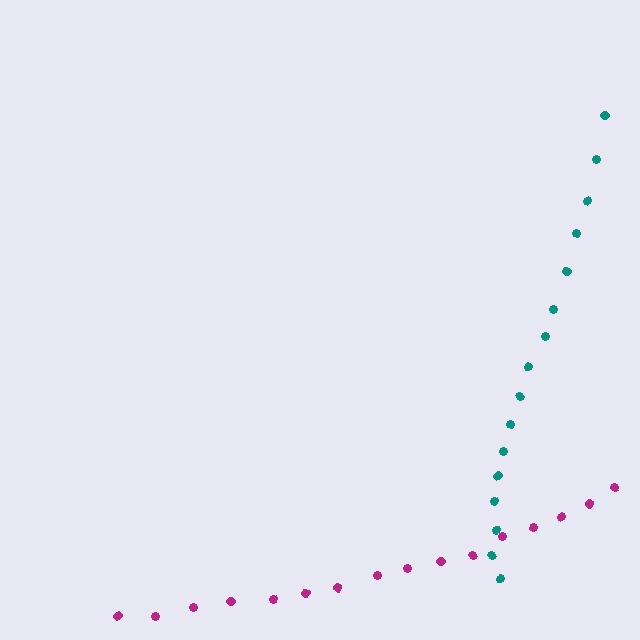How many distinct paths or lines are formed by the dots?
There are 2 distinct paths.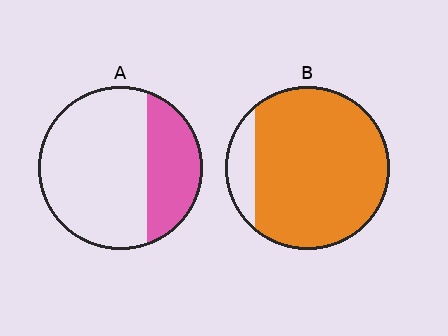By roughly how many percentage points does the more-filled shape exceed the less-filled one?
By roughly 60 percentage points (B over A).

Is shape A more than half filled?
No.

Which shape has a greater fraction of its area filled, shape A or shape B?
Shape B.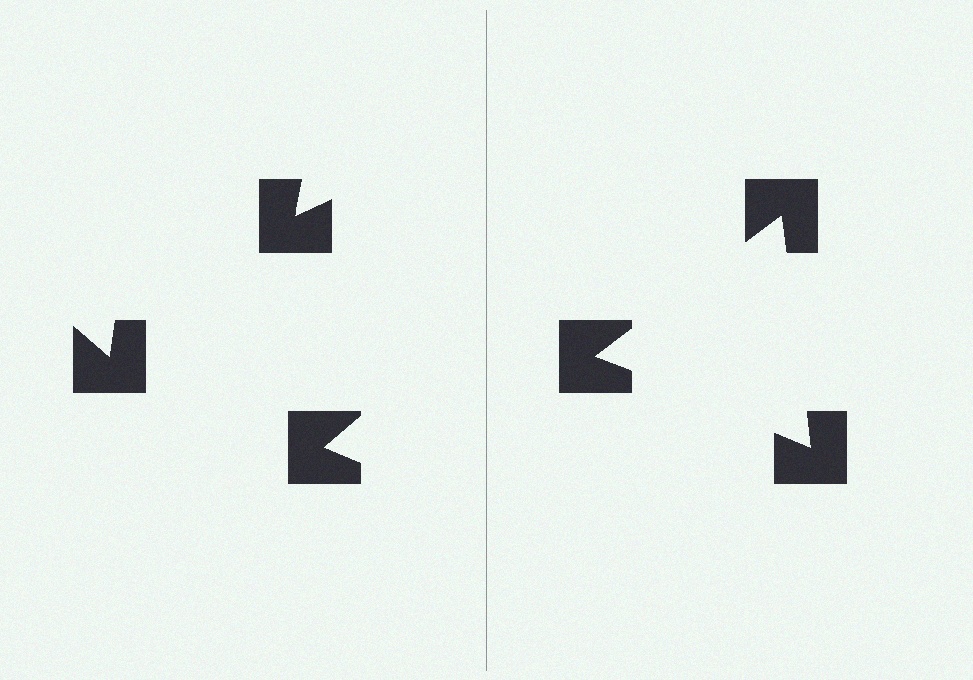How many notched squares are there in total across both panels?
6 — 3 on each side.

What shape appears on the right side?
An illusory triangle.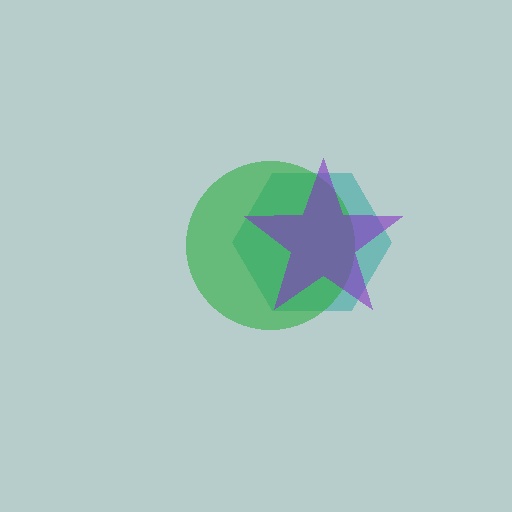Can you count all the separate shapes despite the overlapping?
Yes, there are 3 separate shapes.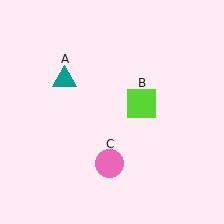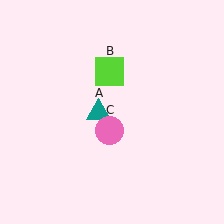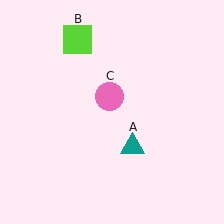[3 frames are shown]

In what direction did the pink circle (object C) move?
The pink circle (object C) moved up.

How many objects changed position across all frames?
3 objects changed position: teal triangle (object A), lime square (object B), pink circle (object C).